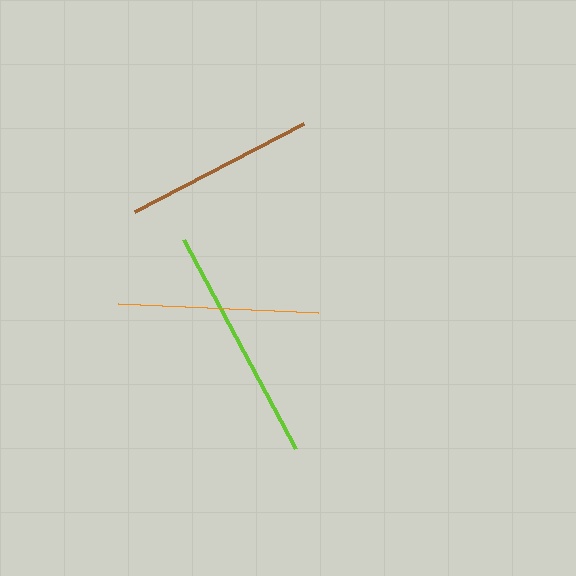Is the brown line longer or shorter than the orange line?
The orange line is longer than the brown line.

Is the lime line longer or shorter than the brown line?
The lime line is longer than the brown line.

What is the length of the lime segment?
The lime segment is approximately 237 pixels long.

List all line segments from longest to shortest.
From longest to shortest: lime, orange, brown.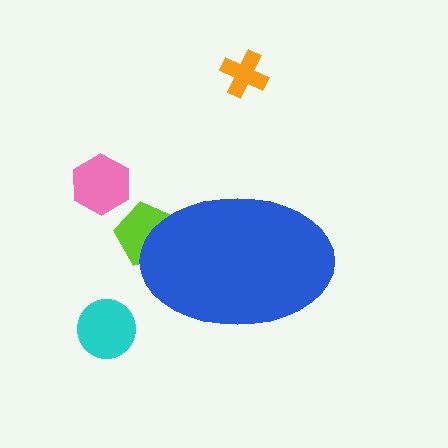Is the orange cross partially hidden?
No, the orange cross is fully visible.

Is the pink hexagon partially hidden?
No, the pink hexagon is fully visible.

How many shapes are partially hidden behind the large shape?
1 shape is partially hidden.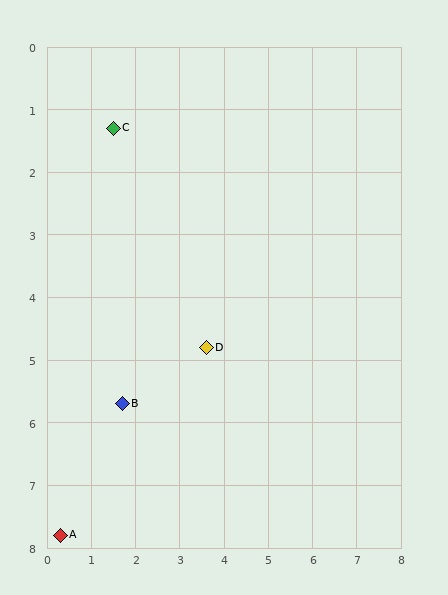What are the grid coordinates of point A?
Point A is at approximately (0.3, 7.8).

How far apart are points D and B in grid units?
Points D and B are about 2.1 grid units apart.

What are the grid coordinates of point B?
Point B is at approximately (1.7, 5.7).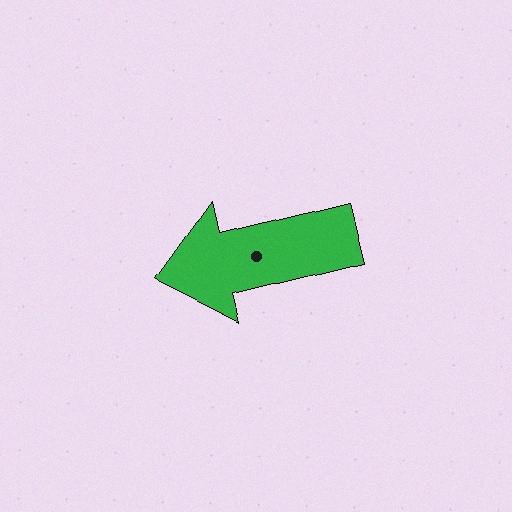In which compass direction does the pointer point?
West.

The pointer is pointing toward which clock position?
Roughly 9 o'clock.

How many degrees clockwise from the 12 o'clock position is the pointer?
Approximately 256 degrees.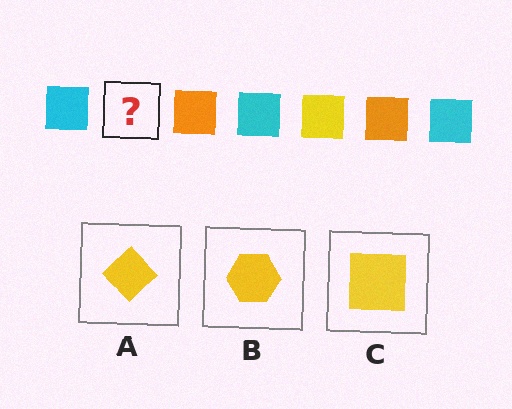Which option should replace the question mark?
Option C.